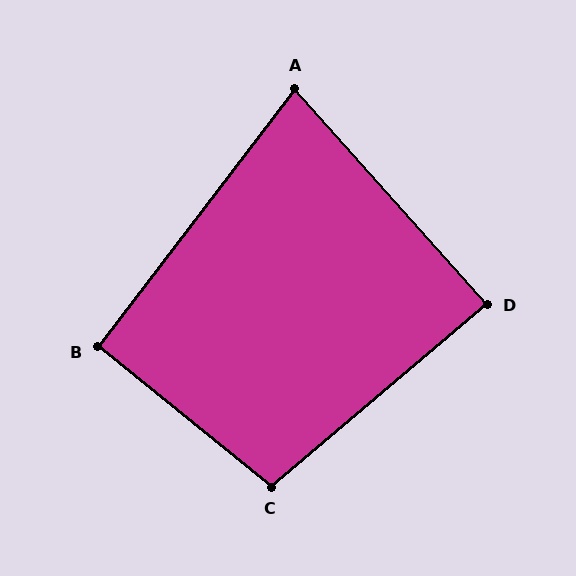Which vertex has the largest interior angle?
C, at approximately 101 degrees.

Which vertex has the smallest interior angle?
A, at approximately 79 degrees.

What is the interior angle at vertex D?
Approximately 89 degrees (approximately right).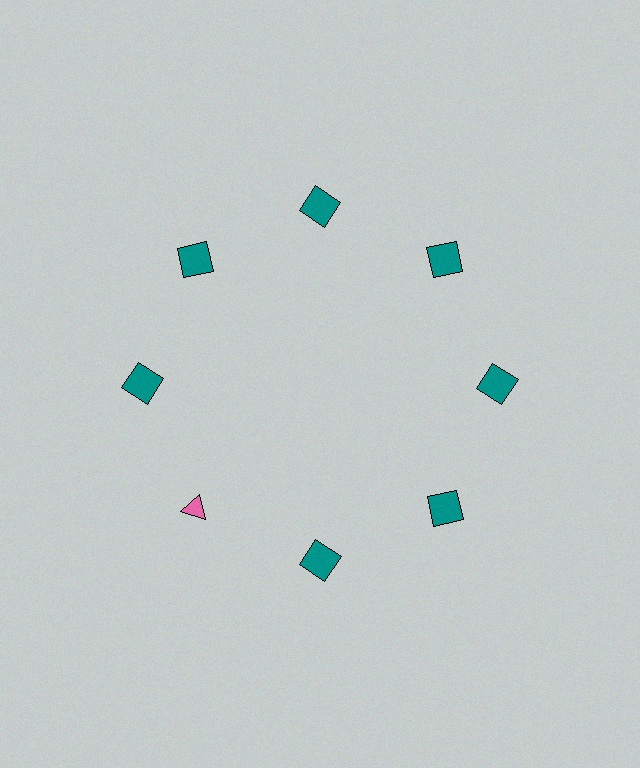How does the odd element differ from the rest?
It differs in both color (pink instead of teal) and shape (triangle instead of square).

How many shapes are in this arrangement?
There are 8 shapes arranged in a ring pattern.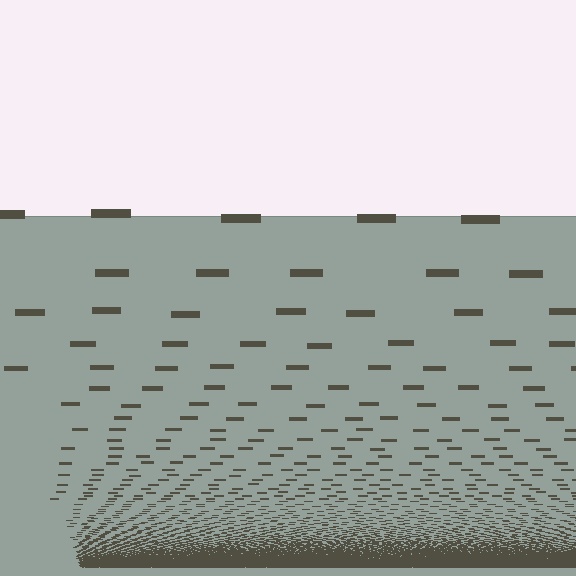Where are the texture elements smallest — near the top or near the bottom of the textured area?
Near the bottom.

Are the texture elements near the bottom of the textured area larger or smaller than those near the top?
Smaller. The gradient is inverted — elements near the bottom are smaller and denser.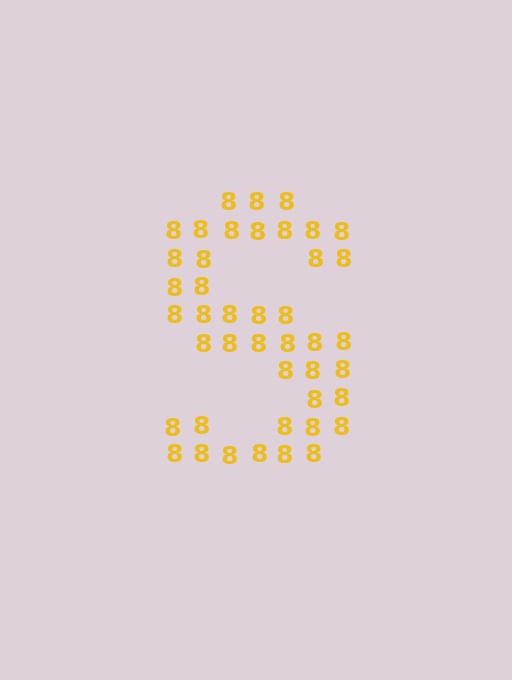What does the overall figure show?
The overall figure shows the letter S.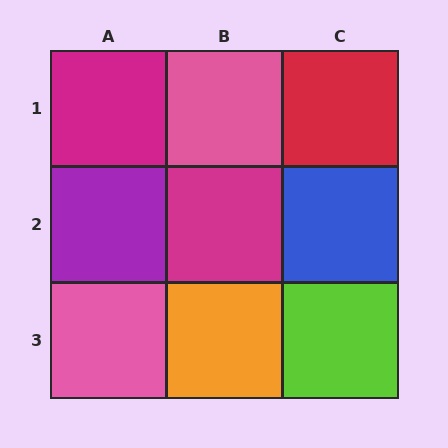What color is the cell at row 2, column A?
Purple.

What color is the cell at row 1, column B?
Pink.